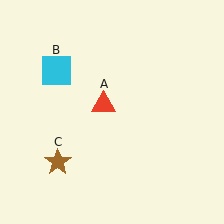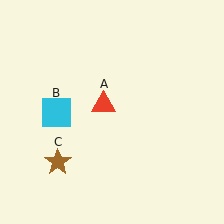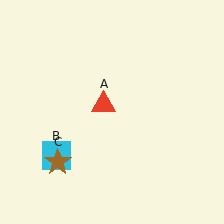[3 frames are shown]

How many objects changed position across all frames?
1 object changed position: cyan square (object B).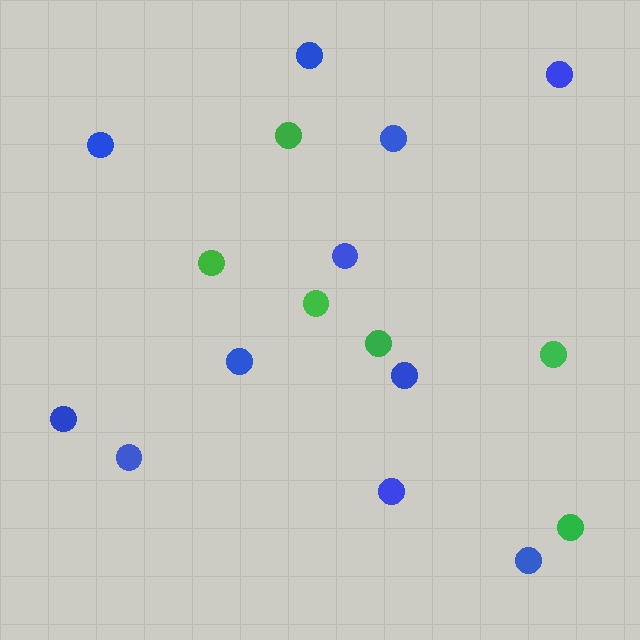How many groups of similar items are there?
There are 2 groups: one group of blue circles (11) and one group of green circles (6).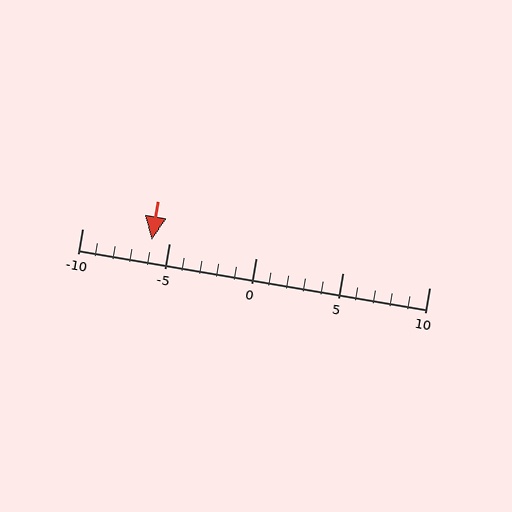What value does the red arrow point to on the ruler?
The red arrow points to approximately -6.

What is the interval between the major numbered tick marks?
The major tick marks are spaced 5 units apart.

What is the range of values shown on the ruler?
The ruler shows values from -10 to 10.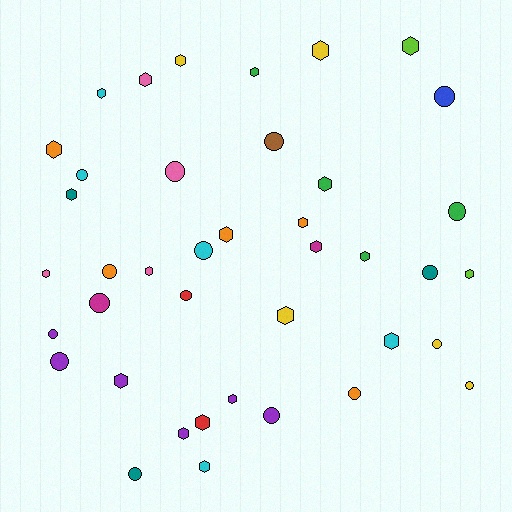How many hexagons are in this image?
There are 23 hexagons.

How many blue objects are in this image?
There is 1 blue object.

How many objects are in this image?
There are 40 objects.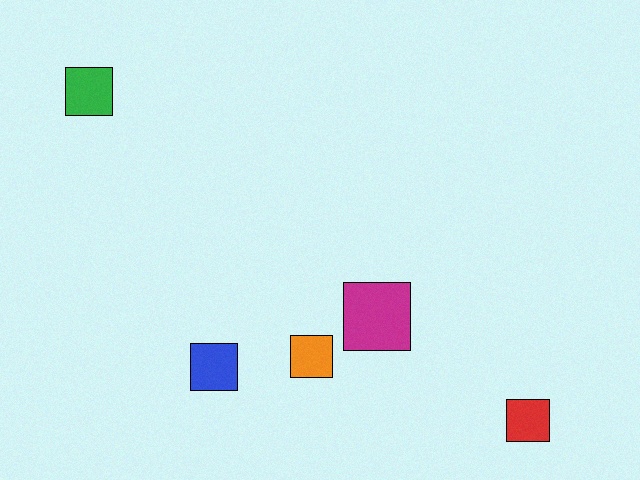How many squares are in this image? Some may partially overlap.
There are 5 squares.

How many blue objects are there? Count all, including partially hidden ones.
There is 1 blue object.